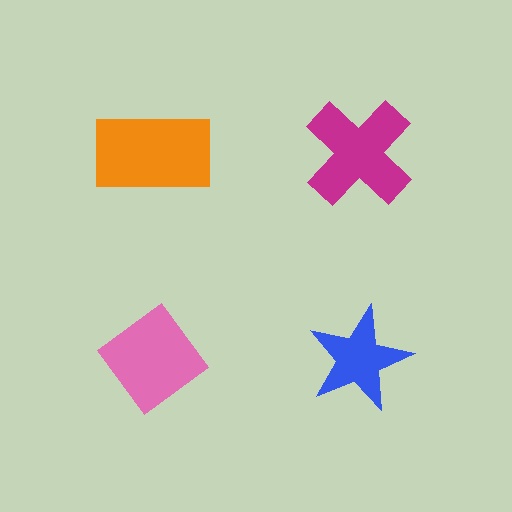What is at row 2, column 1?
A pink diamond.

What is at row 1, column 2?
A magenta cross.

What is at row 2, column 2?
A blue star.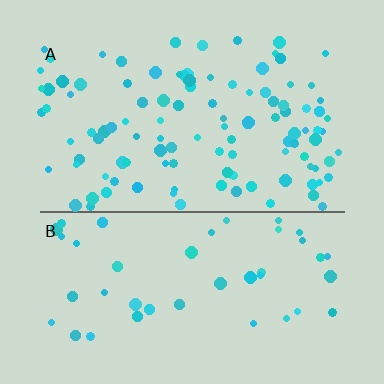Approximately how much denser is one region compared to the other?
Approximately 2.5× — region A over region B.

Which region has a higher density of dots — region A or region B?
A (the top).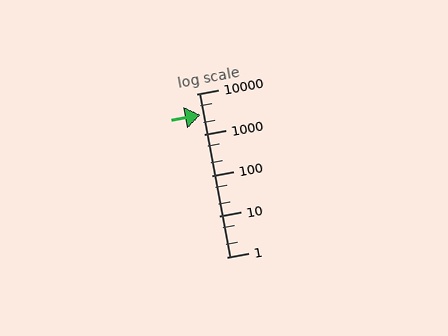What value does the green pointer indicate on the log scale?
The pointer indicates approximately 3100.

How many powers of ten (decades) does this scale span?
The scale spans 4 decades, from 1 to 10000.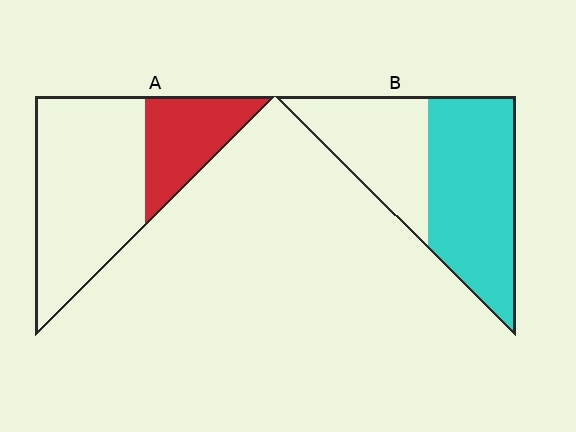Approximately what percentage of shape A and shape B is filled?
A is approximately 30% and B is approximately 60%.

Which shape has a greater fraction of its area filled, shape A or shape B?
Shape B.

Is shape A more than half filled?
No.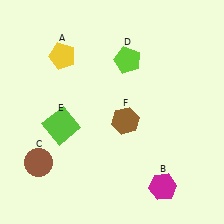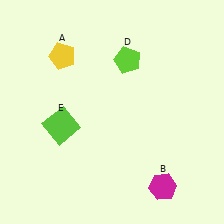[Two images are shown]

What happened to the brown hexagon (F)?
The brown hexagon (F) was removed in Image 2. It was in the bottom-right area of Image 1.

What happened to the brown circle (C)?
The brown circle (C) was removed in Image 2. It was in the bottom-left area of Image 1.